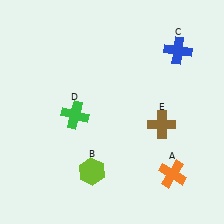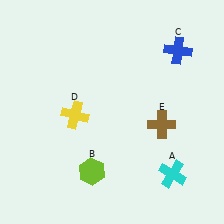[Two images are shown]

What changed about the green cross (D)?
In Image 1, D is green. In Image 2, it changed to yellow.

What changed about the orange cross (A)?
In Image 1, A is orange. In Image 2, it changed to cyan.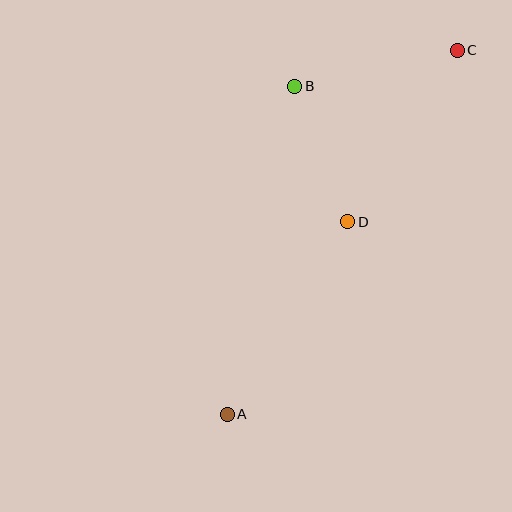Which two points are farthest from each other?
Points A and C are farthest from each other.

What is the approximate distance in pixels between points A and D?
The distance between A and D is approximately 227 pixels.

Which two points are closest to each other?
Points B and D are closest to each other.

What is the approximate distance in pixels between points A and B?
The distance between A and B is approximately 335 pixels.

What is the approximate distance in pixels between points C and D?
The distance between C and D is approximately 203 pixels.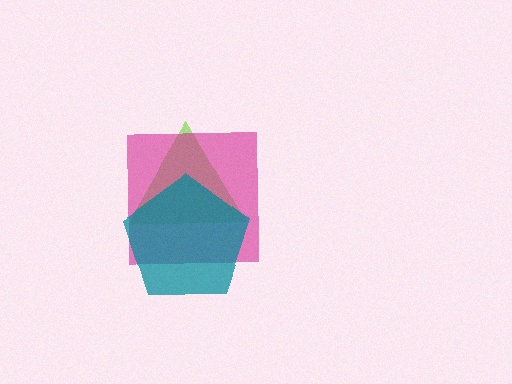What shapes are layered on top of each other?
The layered shapes are: a lime triangle, a magenta square, a teal pentagon.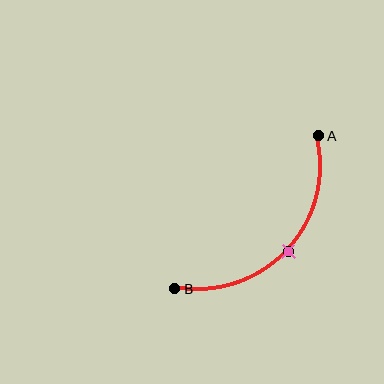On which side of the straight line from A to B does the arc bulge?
The arc bulges below and to the right of the straight line connecting A and B.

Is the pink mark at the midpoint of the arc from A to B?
Yes. The pink mark lies on the arc at equal arc-length from both A and B — it is the arc midpoint.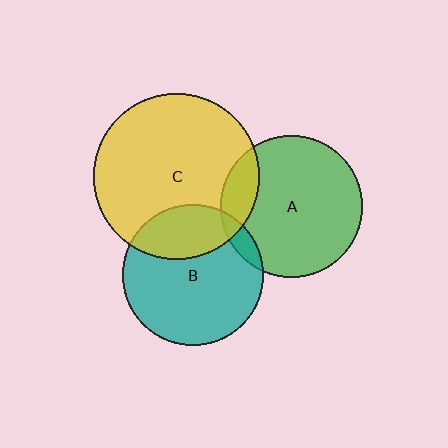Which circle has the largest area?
Circle C (yellow).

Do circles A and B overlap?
Yes.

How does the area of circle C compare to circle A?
Approximately 1.4 times.